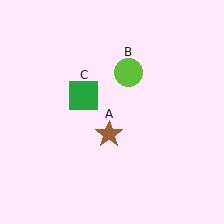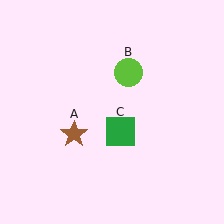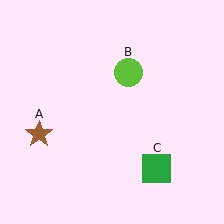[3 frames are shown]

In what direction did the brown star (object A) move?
The brown star (object A) moved left.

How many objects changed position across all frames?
2 objects changed position: brown star (object A), green square (object C).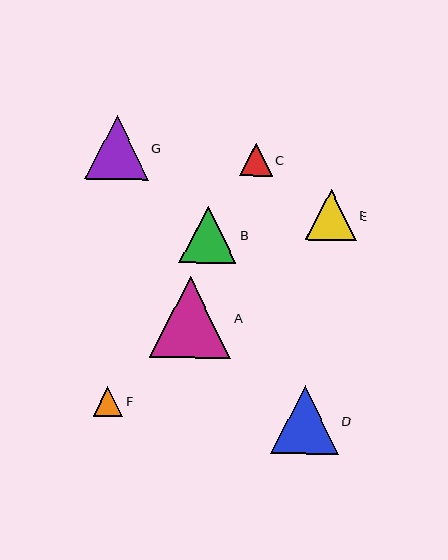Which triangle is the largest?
Triangle A is the largest with a size of approximately 81 pixels.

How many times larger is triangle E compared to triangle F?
Triangle E is approximately 1.7 times the size of triangle F.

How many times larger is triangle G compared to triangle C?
Triangle G is approximately 2.0 times the size of triangle C.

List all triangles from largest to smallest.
From largest to smallest: A, D, G, B, E, C, F.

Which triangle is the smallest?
Triangle F is the smallest with a size of approximately 29 pixels.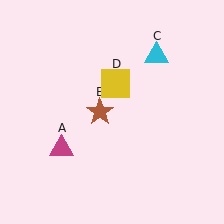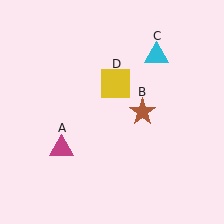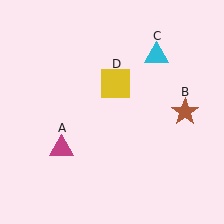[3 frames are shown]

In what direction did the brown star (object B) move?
The brown star (object B) moved right.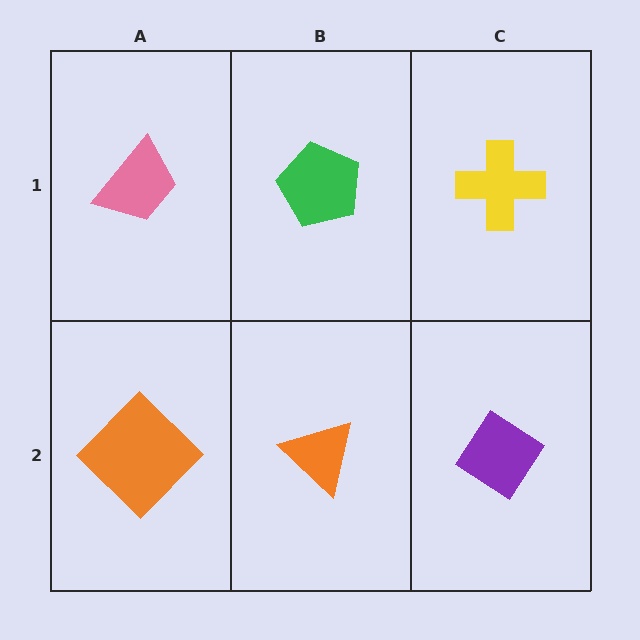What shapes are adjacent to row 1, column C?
A purple diamond (row 2, column C), a green pentagon (row 1, column B).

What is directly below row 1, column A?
An orange diamond.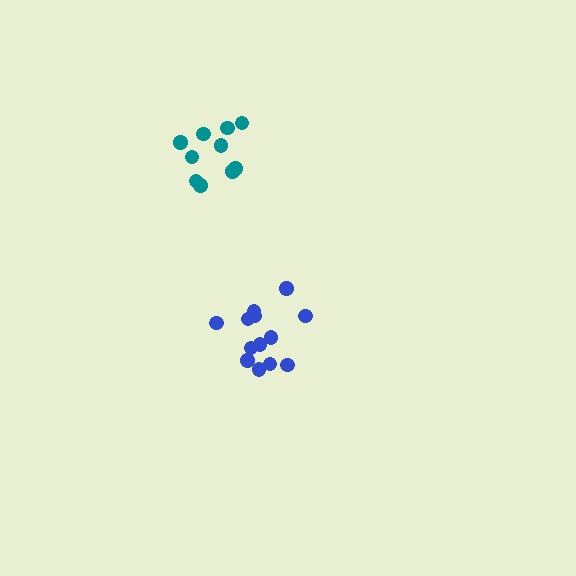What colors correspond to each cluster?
The clusters are colored: blue, teal.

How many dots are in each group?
Group 1: 13 dots, Group 2: 10 dots (23 total).